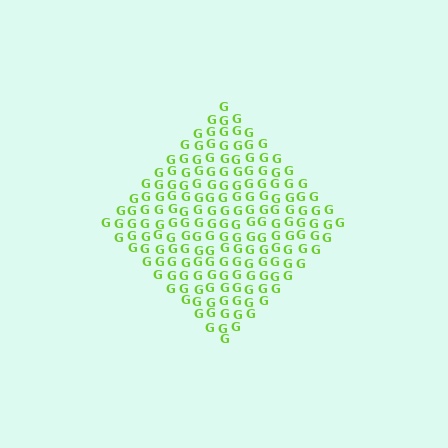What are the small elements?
The small elements are letter G's.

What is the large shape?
The large shape is a diamond.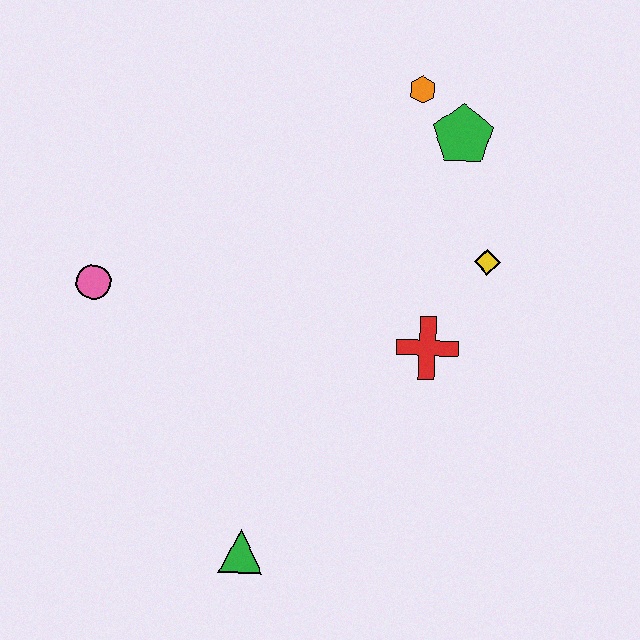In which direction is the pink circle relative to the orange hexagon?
The pink circle is to the left of the orange hexagon.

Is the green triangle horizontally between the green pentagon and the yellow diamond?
No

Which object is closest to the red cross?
The yellow diamond is closest to the red cross.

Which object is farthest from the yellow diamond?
The pink circle is farthest from the yellow diamond.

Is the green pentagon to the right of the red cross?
Yes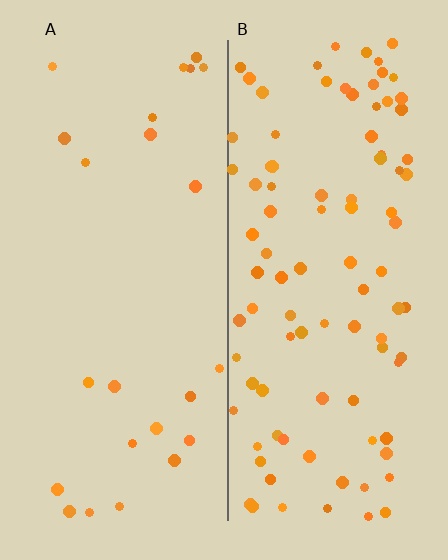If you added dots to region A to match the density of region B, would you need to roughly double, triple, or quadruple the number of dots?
Approximately quadruple.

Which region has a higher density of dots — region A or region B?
B (the right).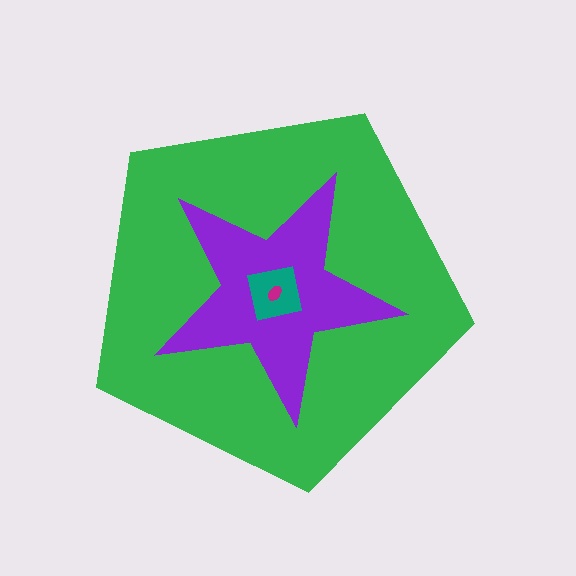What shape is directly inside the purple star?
The teal square.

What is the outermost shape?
The green pentagon.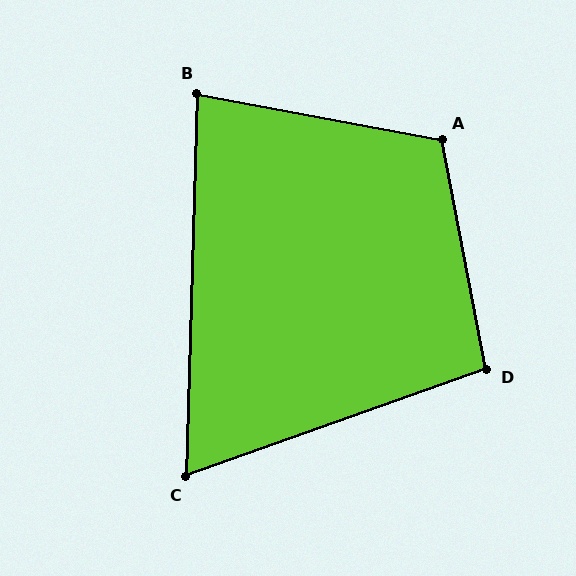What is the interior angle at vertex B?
Approximately 81 degrees (acute).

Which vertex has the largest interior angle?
A, at approximately 111 degrees.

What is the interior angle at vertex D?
Approximately 99 degrees (obtuse).